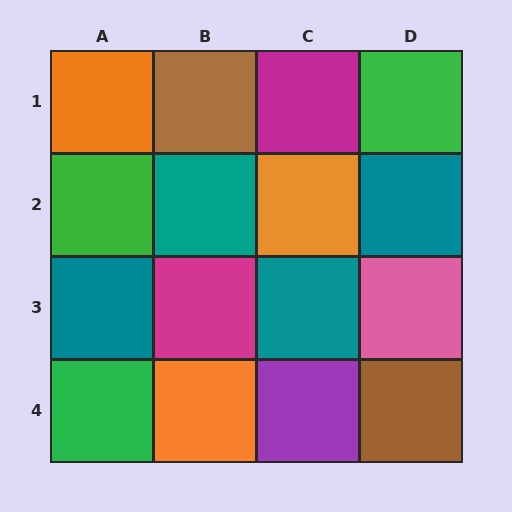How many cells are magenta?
2 cells are magenta.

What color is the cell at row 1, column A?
Orange.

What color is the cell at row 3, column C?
Teal.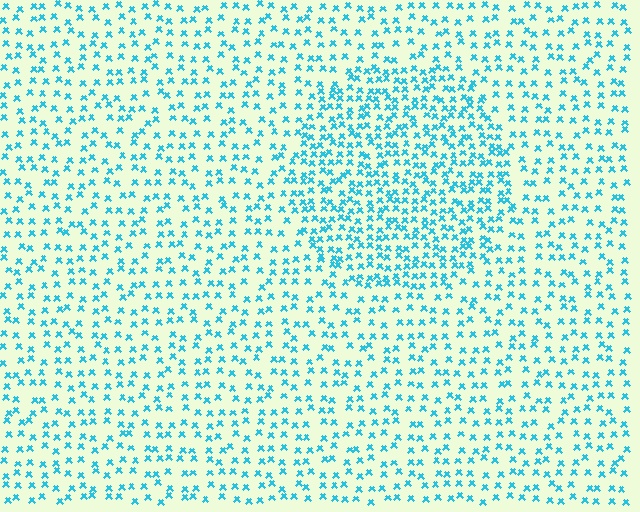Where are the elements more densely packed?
The elements are more densely packed inside the circle boundary.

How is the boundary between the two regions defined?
The boundary is defined by a change in element density (approximately 1.8x ratio). All elements are the same color, size, and shape.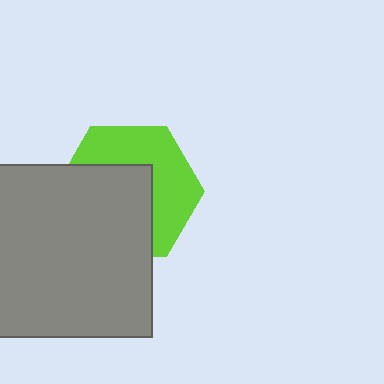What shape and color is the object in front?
The object in front is a gray rectangle.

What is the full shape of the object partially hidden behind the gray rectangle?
The partially hidden object is a lime hexagon.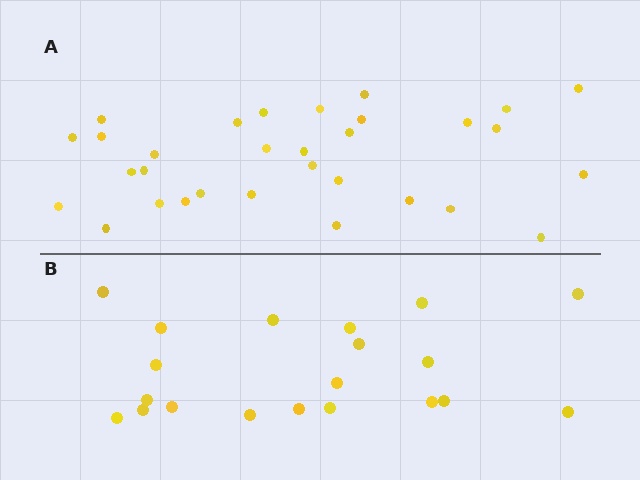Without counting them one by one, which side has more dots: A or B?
Region A (the top region) has more dots.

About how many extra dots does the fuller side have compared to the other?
Region A has roughly 12 or so more dots than region B.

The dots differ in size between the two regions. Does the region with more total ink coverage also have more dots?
No. Region B has more total ink coverage because its dots are larger, but region A actually contains more individual dots. Total area can be misleading — the number of items is what matters here.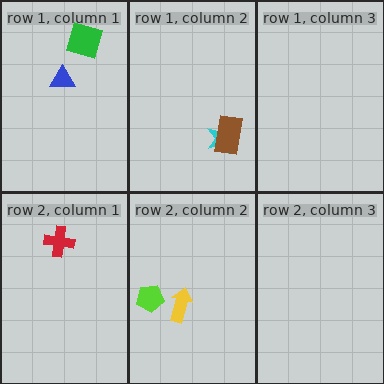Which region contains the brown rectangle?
The row 1, column 2 region.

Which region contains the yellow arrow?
The row 2, column 2 region.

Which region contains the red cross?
The row 2, column 1 region.